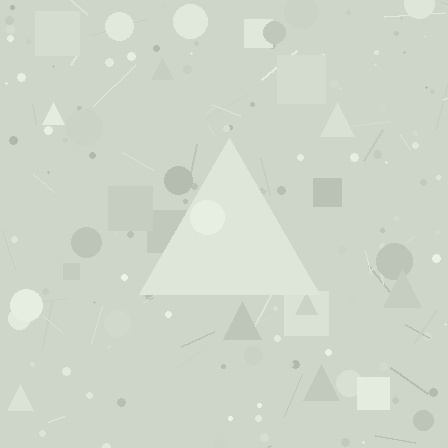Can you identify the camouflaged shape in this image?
The camouflaged shape is a triangle.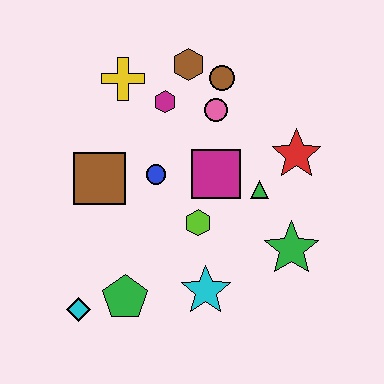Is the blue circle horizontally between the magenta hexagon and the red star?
No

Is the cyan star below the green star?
Yes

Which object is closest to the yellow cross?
The magenta hexagon is closest to the yellow cross.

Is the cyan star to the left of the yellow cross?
No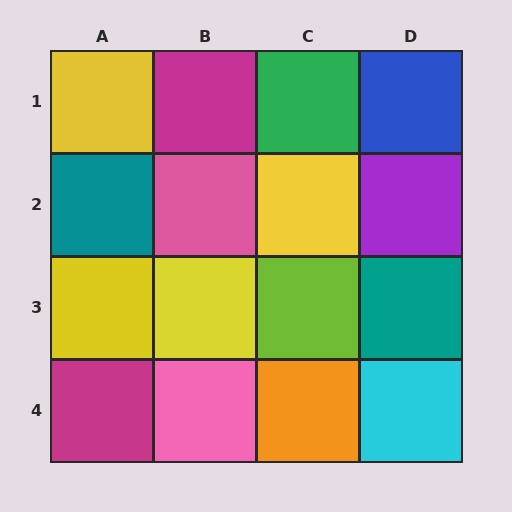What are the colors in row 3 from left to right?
Yellow, yellow, lime, teal.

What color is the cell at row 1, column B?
Magenta.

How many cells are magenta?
2 cells are magenta.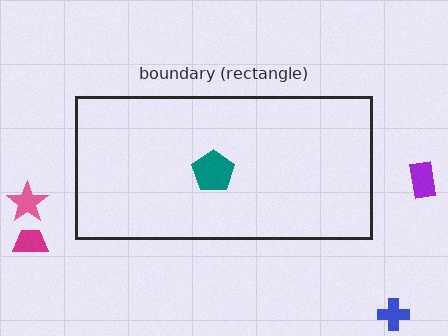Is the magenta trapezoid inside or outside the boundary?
Outside.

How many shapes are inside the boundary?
1 inside, 4 outside.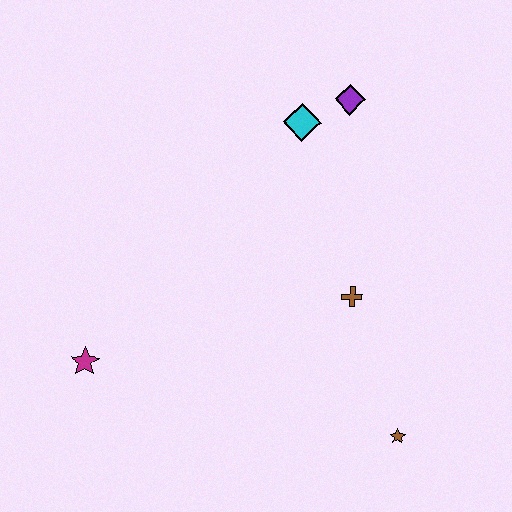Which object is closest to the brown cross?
The brown star is closest to the brown cross.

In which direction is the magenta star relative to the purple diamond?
The magenta star is below the purple diamond.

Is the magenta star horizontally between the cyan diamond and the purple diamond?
No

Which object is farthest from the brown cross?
The magenta star is farthest from the brown cross.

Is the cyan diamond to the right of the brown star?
No